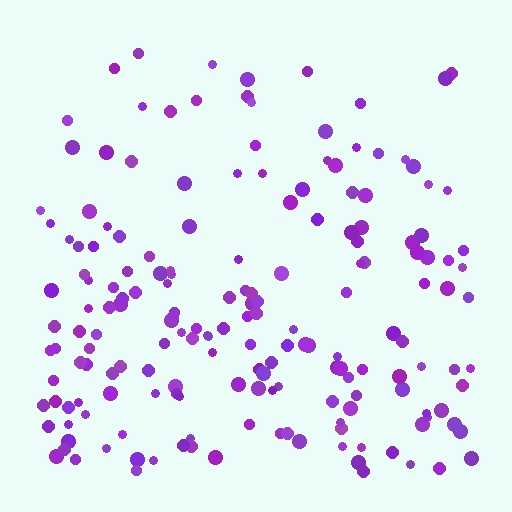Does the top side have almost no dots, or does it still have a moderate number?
Still a moderate number, just noticeably fewer than the bottom.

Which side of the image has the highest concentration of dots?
The bottom.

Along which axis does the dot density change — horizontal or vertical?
Vertical.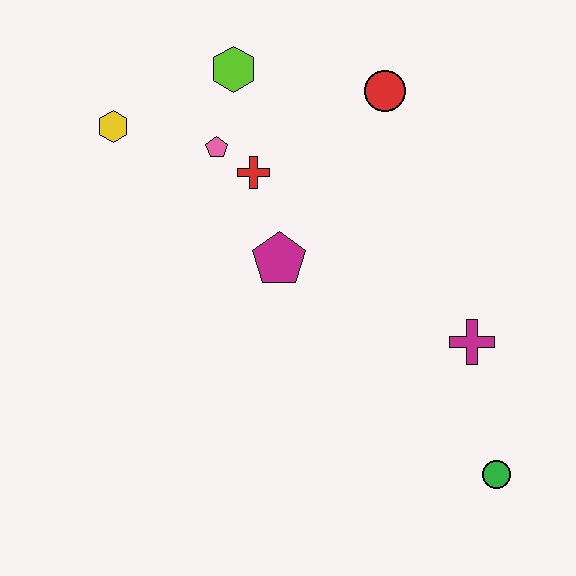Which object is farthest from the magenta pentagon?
The green circle is farthest from the magenta pentagon.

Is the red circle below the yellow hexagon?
No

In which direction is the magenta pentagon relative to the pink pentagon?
The magenta pentagon is below the pink pentagon.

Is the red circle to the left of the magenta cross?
Yes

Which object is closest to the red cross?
The pink pentagon is closest to the red cross.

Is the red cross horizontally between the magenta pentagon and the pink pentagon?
Yes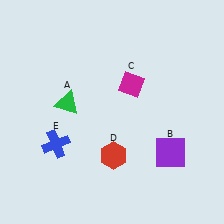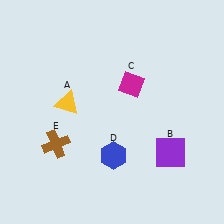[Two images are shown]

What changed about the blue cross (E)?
In Image 1, E is blue. In Image 2, it changed to brown.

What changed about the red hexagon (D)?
In Image 1, D is red. In Image 2, it changed to blue.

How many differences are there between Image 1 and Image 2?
There are 3 differences between the two images.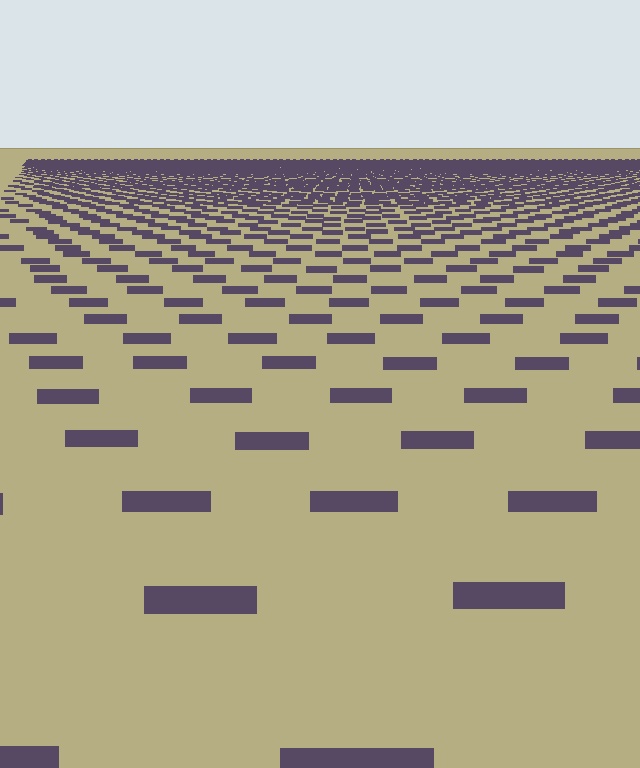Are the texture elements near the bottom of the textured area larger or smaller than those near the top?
Larger. Near the bottom, elements are closer to the viewer and appear at a bigger on-screen size.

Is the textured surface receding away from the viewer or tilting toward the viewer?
The surface is receding away from the viewer. Texture elements get smaller and denser toward the top.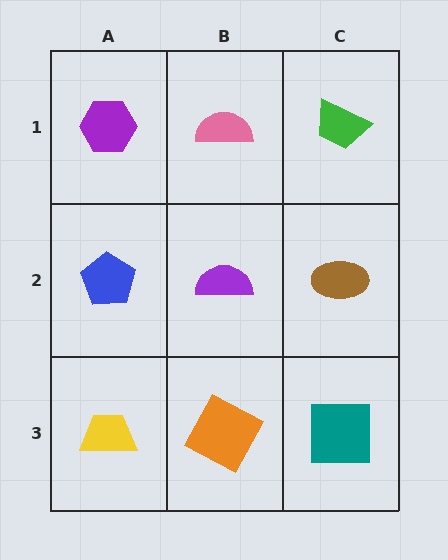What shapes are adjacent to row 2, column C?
A green trapezoid (row 1, column C), a teal square (row 3, column C), a purple semicircle (row 2, column B).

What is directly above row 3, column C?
A brown ellipse.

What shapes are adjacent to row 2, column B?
A pink semicircle (row 1, column B), an orange square (row 3, column B), a blue pentagon (row 2, column A), a brown ellipse (row 2, column C).